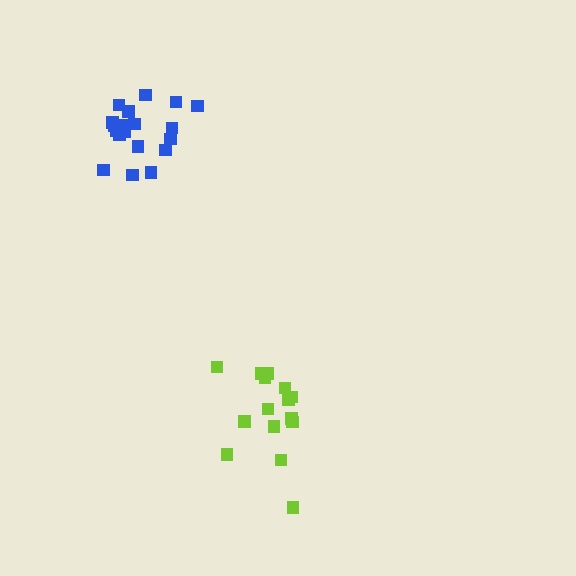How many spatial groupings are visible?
There are 2 spatial groupings.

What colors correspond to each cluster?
The clusters are colored: lime, blue.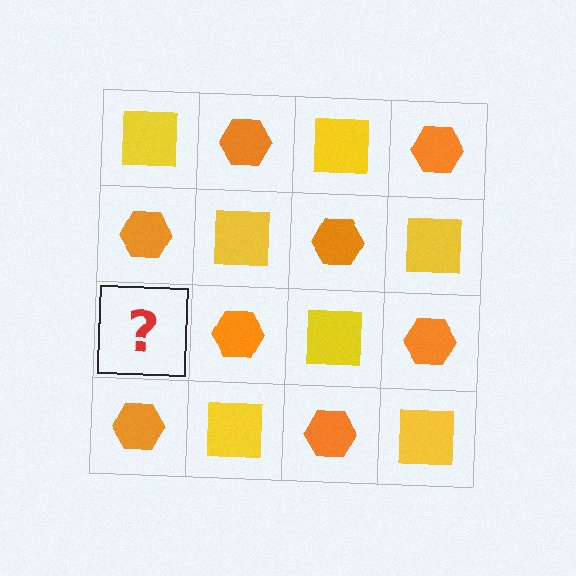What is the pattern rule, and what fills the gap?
The rule is that it alternates yellow square and orange hexagon in a checkerboard pattern. The gap should be filled with a yellow square.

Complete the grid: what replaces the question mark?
The question mark should be replaced with a yellow square.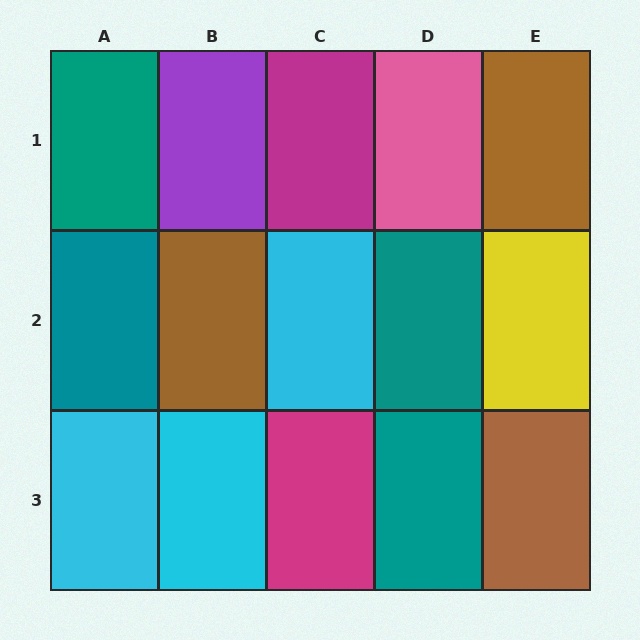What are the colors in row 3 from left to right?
Cyan, cyan, magenta, teal, brown.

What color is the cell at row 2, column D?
Teal.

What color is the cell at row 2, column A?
Teal.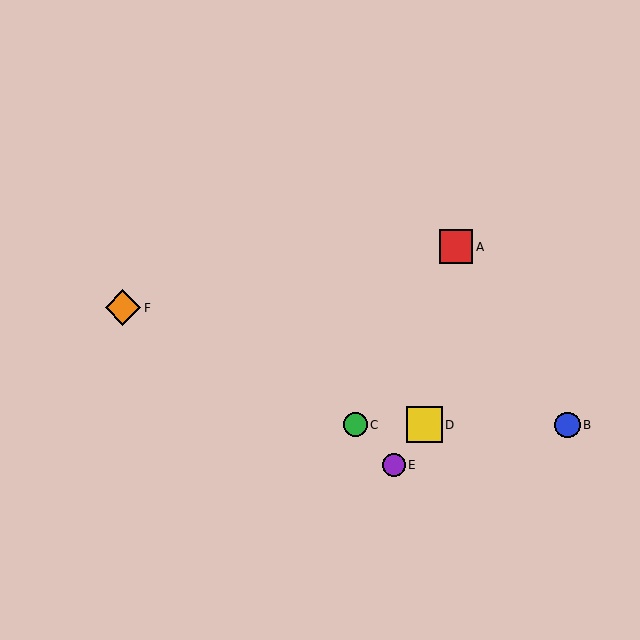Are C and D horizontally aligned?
Yes, both are at y≈425.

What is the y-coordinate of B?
Object B is at y≈425.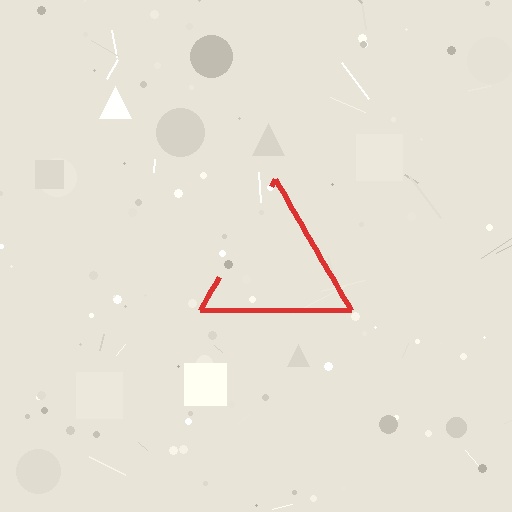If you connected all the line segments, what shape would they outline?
They would outline a triangle.